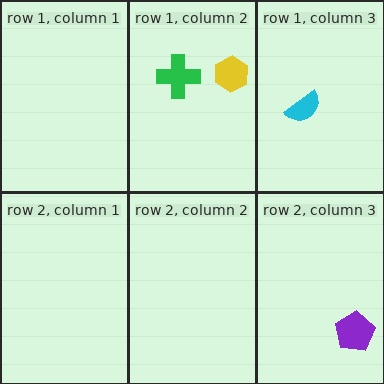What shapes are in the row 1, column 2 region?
The yellow hexagon, the green cross.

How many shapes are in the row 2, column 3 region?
1.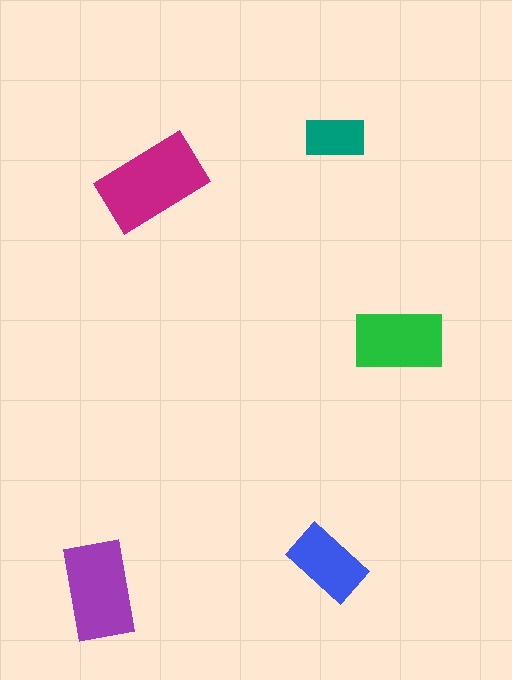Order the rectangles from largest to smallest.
the magenta one, the purple one, the green one, the blue one, the teal one.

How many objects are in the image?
There are 5 objects in the image.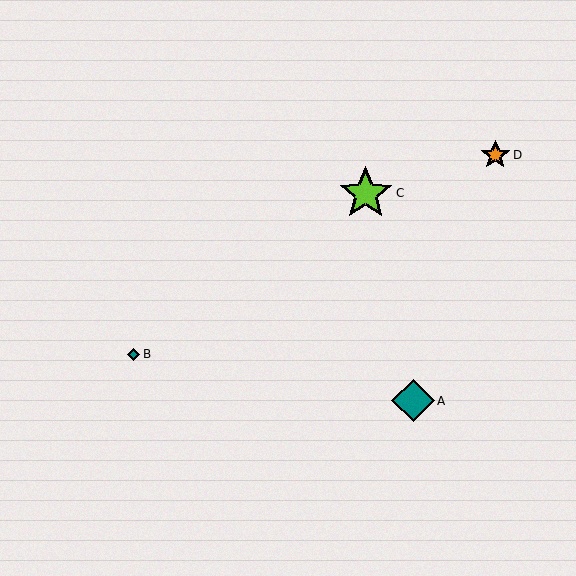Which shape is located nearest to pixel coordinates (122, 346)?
The teal diamond (labeled B) at (134, 354) is nearest to that location.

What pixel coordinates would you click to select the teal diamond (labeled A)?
Click at (413, 401) to select the teal diamond A.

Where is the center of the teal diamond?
The center of the teal diamond is at (413, 401).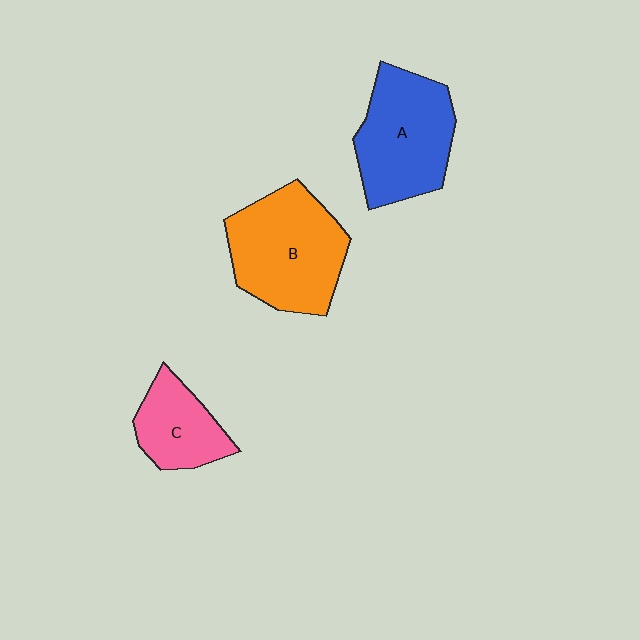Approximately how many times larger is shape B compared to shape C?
Approximately 1.8 times.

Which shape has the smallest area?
Shape C (pink).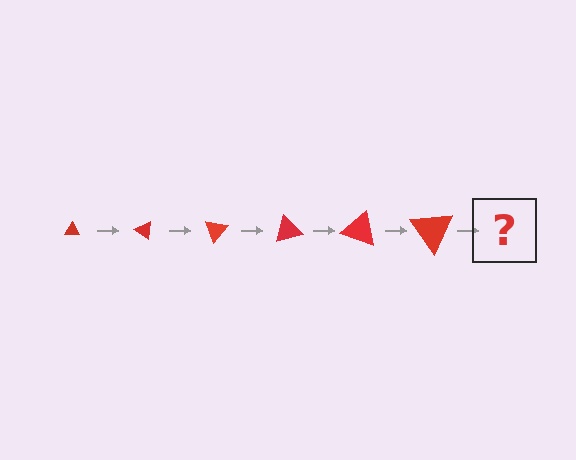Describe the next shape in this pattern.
It should be a triangle, larger than the previous one and rotated 210 degrees from the start.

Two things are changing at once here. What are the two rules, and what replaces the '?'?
The two rules are that the triangle grows larger each step and it rotates 35 degrees each step. The '?' should be a triangle, larger than the previous one and rotated 210 degrees from the start.